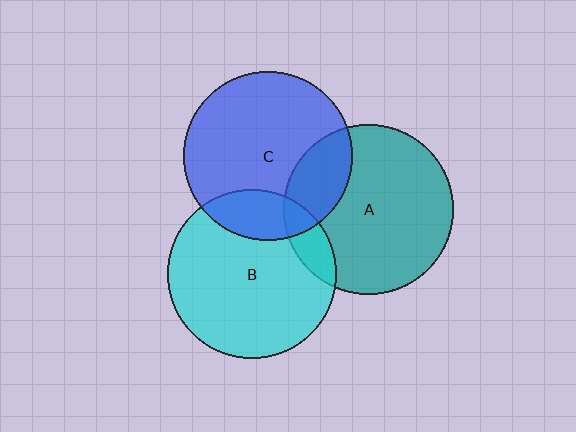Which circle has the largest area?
Circle A (teal).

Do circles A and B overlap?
Yes.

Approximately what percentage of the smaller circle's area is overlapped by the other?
Approximately 10%.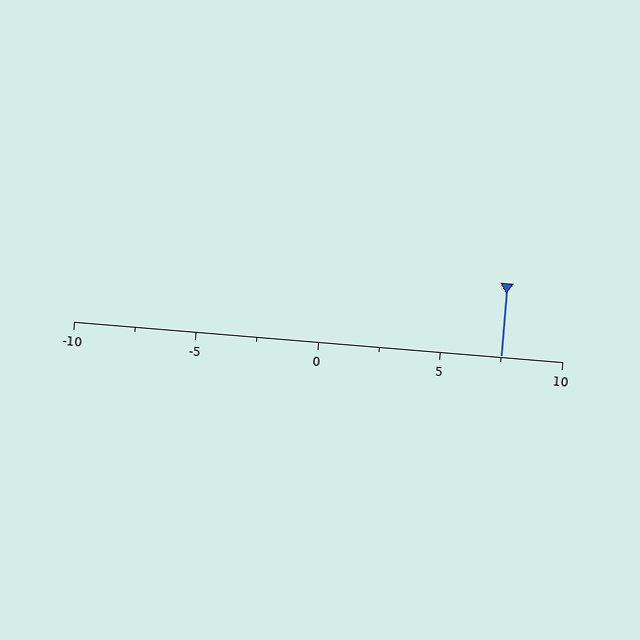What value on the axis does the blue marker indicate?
The marker indicates approximately 7.5.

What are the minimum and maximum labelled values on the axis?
The axis runs from -10 to 10.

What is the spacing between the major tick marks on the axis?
The major ticks are spaced 5 apart.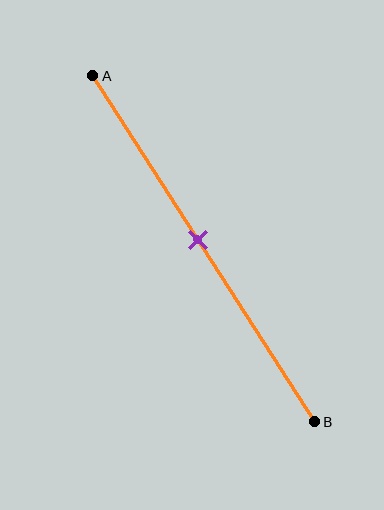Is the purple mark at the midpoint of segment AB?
Yes, the mark is approximately at the midpoint.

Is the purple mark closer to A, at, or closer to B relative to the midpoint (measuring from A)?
The purple mark is approximately at the midpoint of segment AB.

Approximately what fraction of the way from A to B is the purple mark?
The purple mark is approximately 45% of the way from A to B.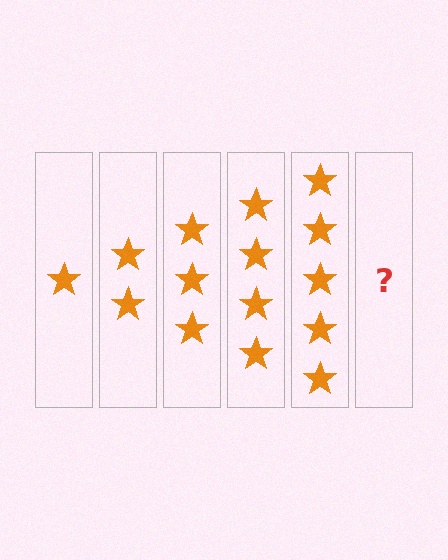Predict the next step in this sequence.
The next step is 6 stars.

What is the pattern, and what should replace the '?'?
The pattern is that each step adds one more star. The '?' should be 6 stars.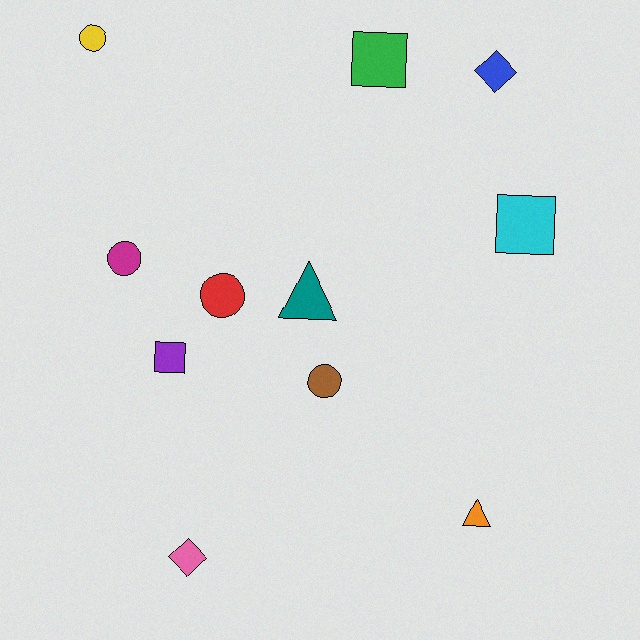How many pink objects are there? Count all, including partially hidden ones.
There is 1 pink object.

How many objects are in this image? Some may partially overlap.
There are 11 objects.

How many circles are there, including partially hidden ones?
There are 4 circles.